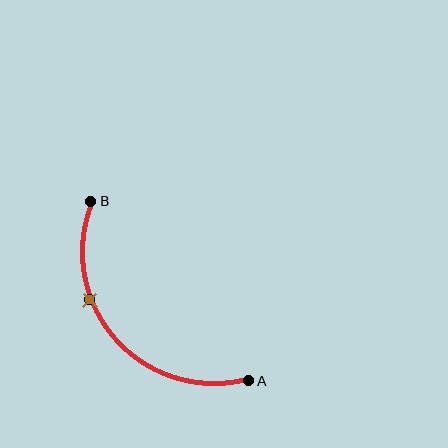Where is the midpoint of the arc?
The arc midpoint is the point on the curve farthest from the straight line joining A and B. It sits below and to the left of that line.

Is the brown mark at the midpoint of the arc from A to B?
No. The brown mark lies on the arc but is closer to endpoint B. The arc midpoint would be at the point on the curve equidistant along the arc from both A and B.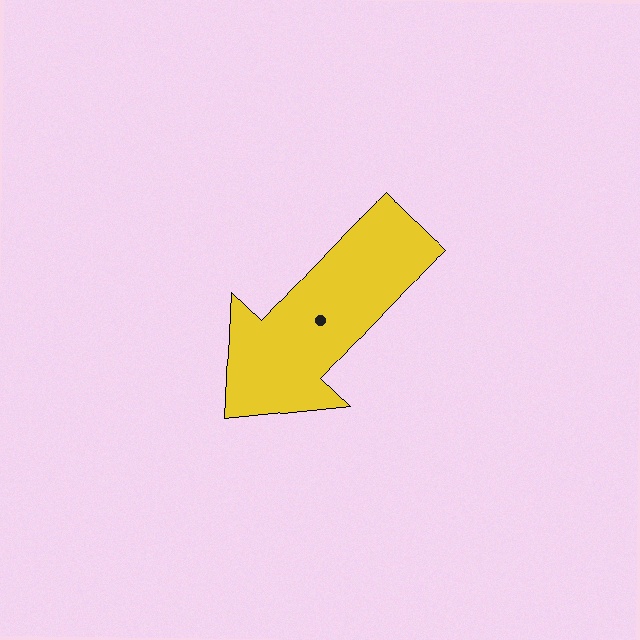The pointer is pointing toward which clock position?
Roughly 7 o'clock.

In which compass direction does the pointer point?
Southwest.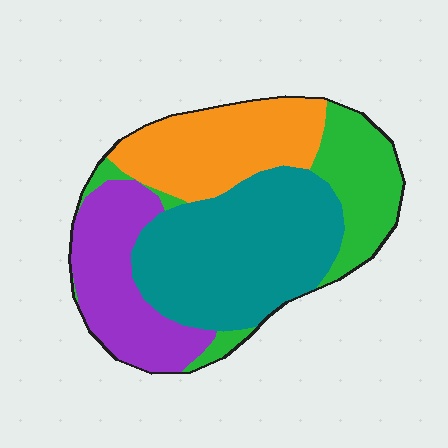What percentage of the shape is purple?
Purple takes up about one fifth (1/5) of the shape.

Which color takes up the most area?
Teal, at roughly 40%.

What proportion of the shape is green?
Green takes up less than a quarter of the shape.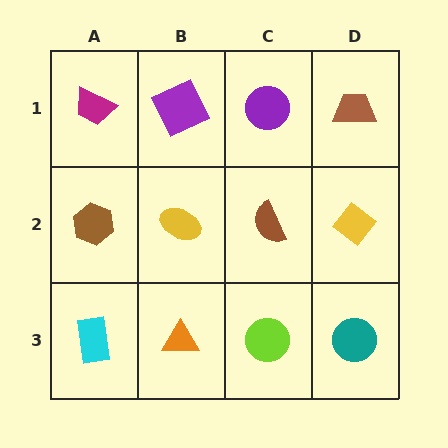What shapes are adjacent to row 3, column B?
A yellow ellipse (row 2, column B), a cyan rectangle (row 3, column A), a lime circle (row 3, column C).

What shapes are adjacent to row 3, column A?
A brown hexagon (row 2, column A), an orange triangle (row 3, column B).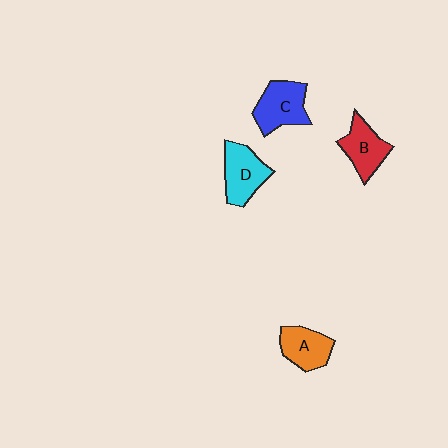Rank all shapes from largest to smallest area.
From largest to smallest: C (blue), D (cyan), B (red), A (orange).